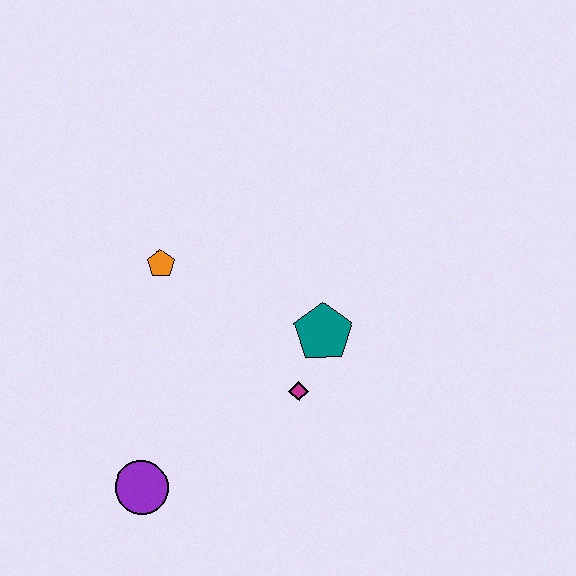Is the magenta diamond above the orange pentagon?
No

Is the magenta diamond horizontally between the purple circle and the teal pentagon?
Yes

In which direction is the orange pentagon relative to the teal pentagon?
The orange pentagon is to the left of the teal pentagon.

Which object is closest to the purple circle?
The magenta diamond is closest to the purple circle.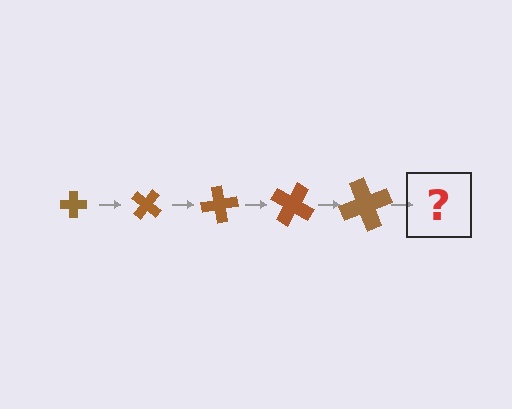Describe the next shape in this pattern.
It should be a cross, larger than the previous one and rotated 200 degrees from the start.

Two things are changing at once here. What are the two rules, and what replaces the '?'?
The two rules are that the cross grows larger each step and it rotates 40 degrees each step. The '?' should be a cross, larger than the previous one and rotated 200 degrees from the start.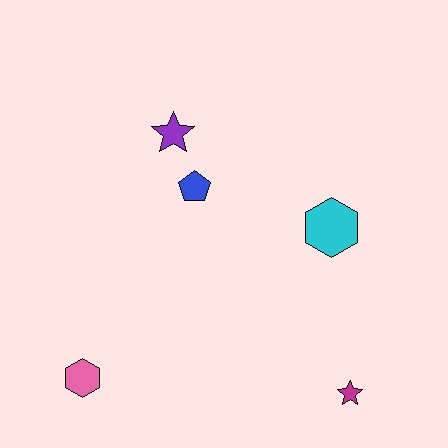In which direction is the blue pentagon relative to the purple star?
The blue pentagon is below the purple star.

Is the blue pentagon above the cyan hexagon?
Yes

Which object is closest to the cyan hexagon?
The blue pentagon is closest to the cyan hexagon.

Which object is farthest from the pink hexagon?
The cyan hexagon is farthest from the pink hexagon.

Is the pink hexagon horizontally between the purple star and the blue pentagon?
No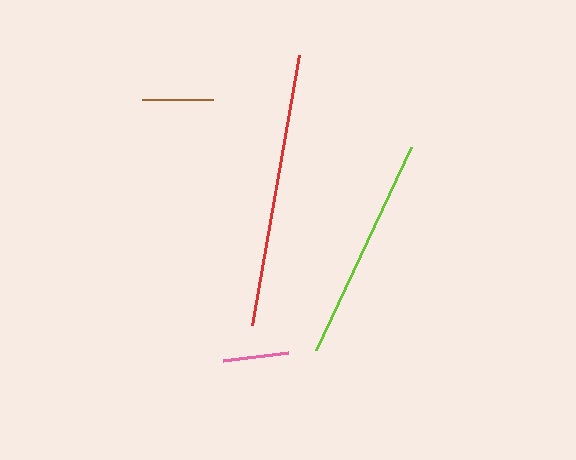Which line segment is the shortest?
The pink line is the shortest at approximately 65 pixels.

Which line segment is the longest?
The red line is the longest at approximately 274 pixels.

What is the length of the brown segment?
The brown segment is approximately 71 pixels long.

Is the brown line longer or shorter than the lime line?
The lime line is longer than the brown line.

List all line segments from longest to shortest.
From longest to shortest: red, lime, brown, pink.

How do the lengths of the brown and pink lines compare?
The brown and pink lines are approximately the same length.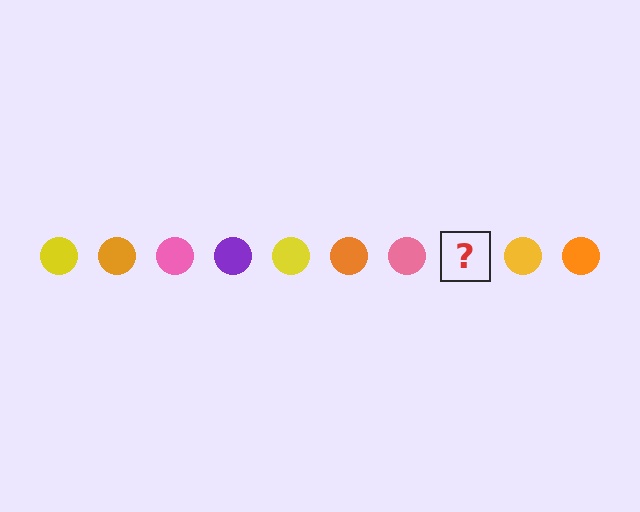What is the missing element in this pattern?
The missing element is a purple circle.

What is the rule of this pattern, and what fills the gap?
The rule is that the pattern cycles through yellow, orange, pink, purple circles. The gap should be filled with a purple circle.